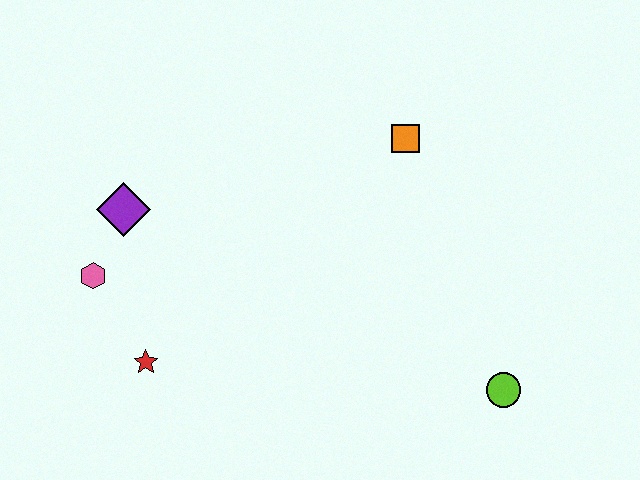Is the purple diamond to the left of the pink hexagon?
No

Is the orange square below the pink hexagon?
No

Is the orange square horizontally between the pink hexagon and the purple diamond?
No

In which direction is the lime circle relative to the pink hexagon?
The lime circle is to the right of the pink hexagon.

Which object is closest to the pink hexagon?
The purple diamond is closest to the pink hexagon.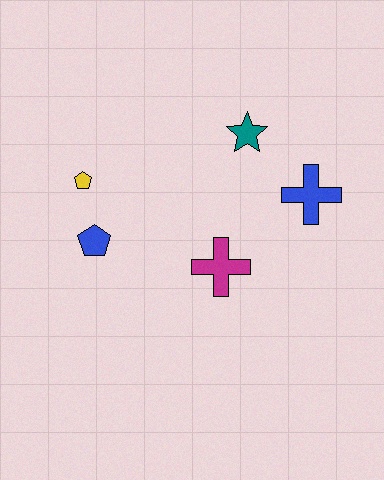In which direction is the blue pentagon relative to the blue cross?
The blue pentagon is to the left of the blue cross.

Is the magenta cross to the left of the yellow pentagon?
No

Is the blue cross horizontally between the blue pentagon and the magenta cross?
No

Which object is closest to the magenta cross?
The blue cross is closest to the magenta cross.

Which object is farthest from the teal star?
The blue pentagon is farthest from the teal star.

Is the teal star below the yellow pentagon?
No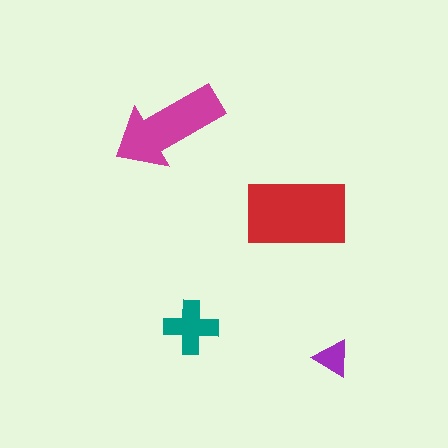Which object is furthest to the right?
The purple triangle is rightmost.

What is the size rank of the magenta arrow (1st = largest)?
2nd.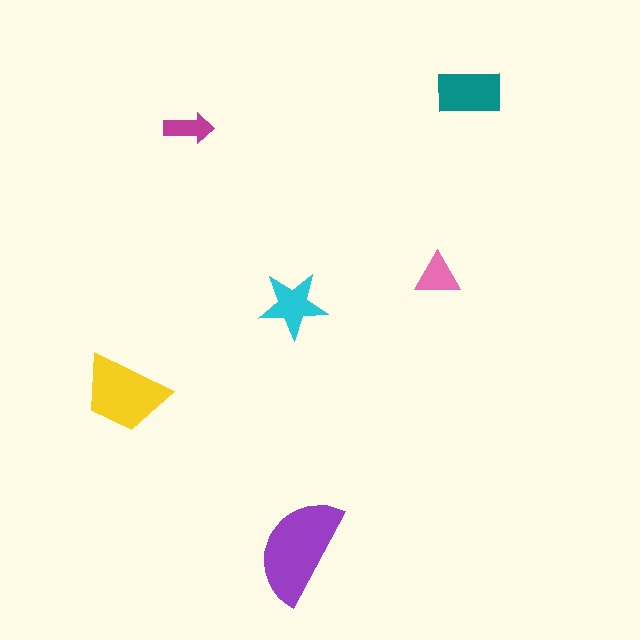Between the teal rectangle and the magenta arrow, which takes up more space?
The teal rectangle.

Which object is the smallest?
The magenta arrow.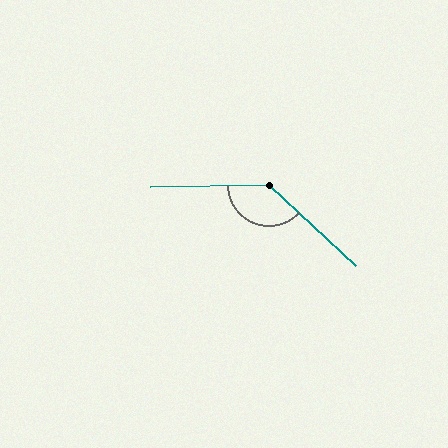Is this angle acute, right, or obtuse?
It is obtuse.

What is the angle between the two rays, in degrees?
Approximately 136 degrees.